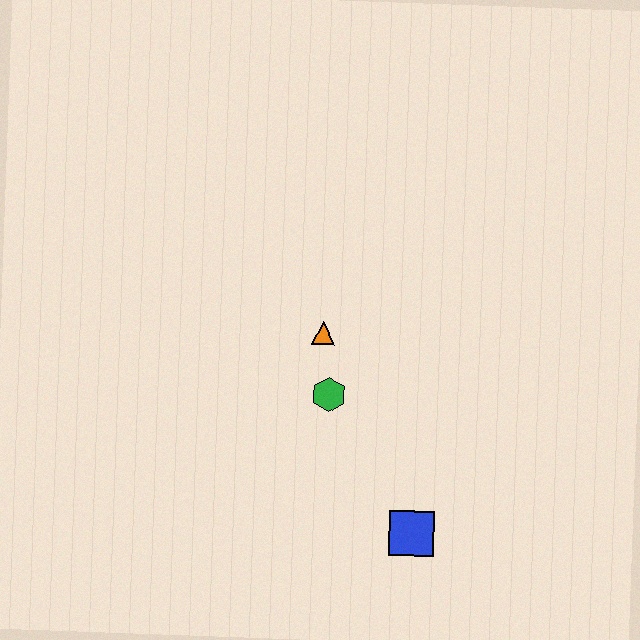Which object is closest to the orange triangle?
The green hexagon is closest to the orange triangle.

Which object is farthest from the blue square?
The orange triangle is farthest from the blue square.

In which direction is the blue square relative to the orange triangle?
The blue square is below the orange triangle.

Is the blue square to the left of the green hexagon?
No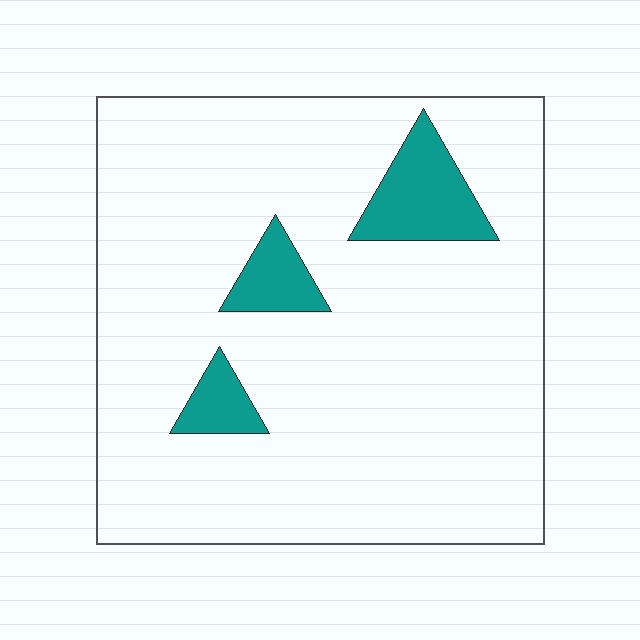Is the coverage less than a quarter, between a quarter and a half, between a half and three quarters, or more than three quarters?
Less than a quarter.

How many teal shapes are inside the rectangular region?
3.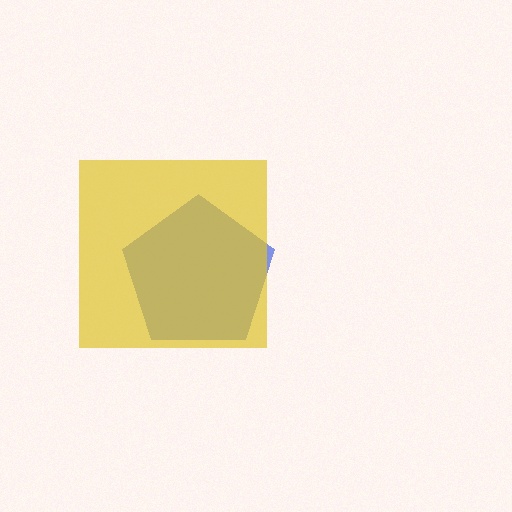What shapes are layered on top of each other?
The layered shapes are: a blue pentagon, a yellow square.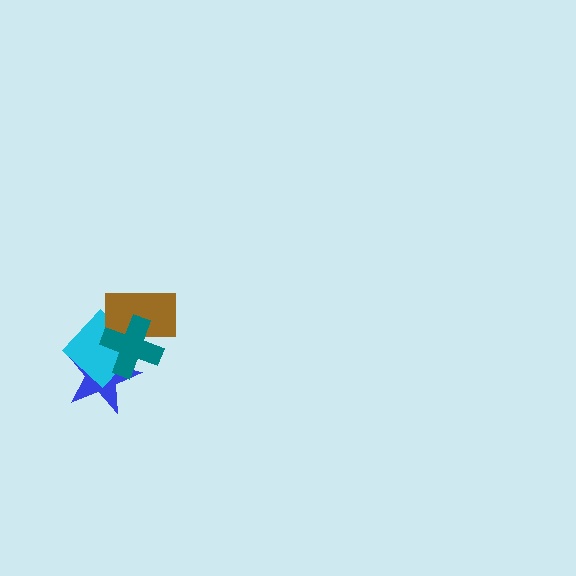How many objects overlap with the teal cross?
3 objects overlap with the teal cross.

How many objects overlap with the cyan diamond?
3 objects overlap with the cyan diamond.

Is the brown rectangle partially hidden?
Yes, it is partially covered by another shape.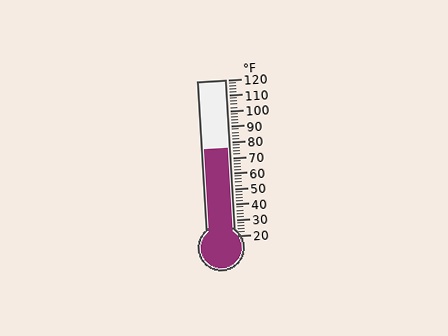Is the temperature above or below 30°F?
The temperature is above 30°F.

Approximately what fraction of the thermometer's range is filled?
The thermometer is filled to approximately 55% of its range.